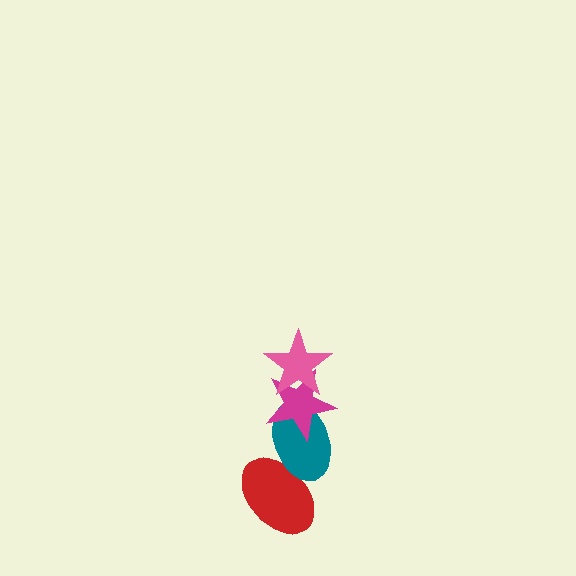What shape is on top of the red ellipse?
The teal ellipse is on top of the red ellipse.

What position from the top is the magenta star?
The magenta star is 2nd from the top.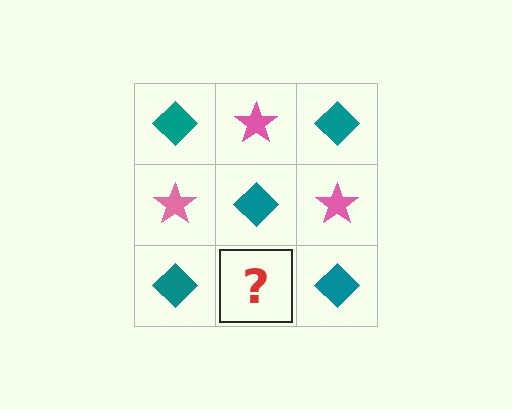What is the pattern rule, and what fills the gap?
The rule is that it alternates teal diamond and pink star in a checkerboard pattern. The gap should be filled with a pink star.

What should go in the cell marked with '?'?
The missing cell should contain a pink star.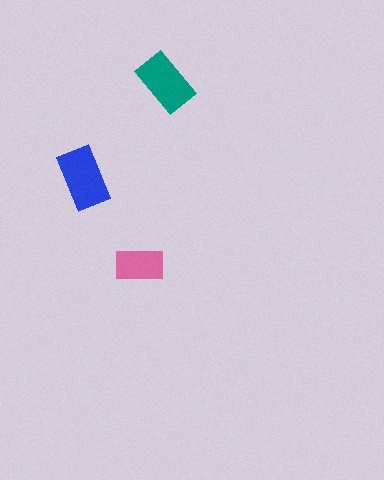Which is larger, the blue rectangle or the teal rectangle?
The blue one.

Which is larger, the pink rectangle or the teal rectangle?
The teal one.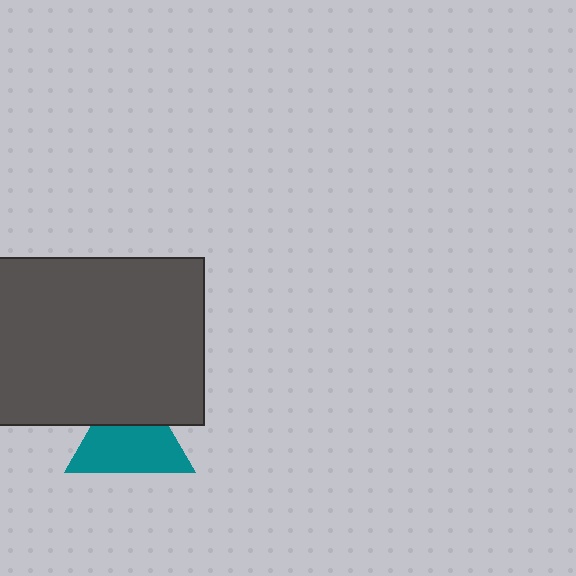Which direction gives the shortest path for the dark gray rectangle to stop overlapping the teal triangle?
Moving up gives the shortest separation.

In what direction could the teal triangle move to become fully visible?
The teal triangle could move down. That would shift it out from behind the dark gray rectangle entirely.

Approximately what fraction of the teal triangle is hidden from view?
Roughly 34% of the teal triangle is hidden behind the dark gray rectangle.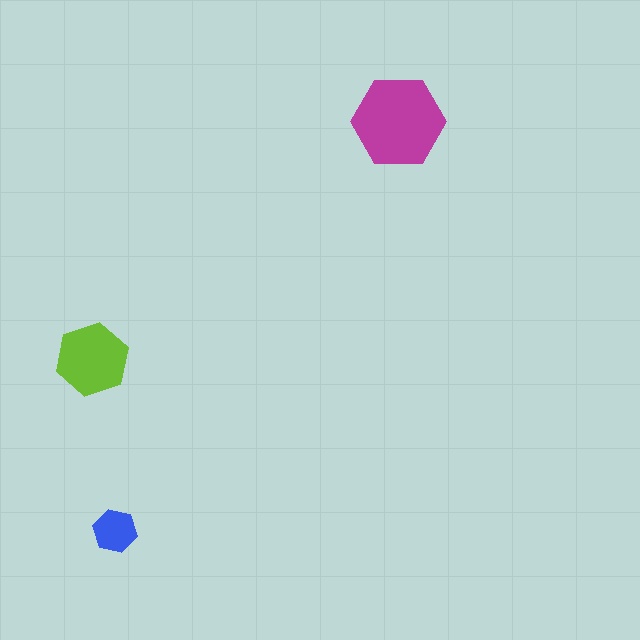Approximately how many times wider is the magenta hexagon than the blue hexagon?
About 2 times wider.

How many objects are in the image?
There are 3 objects in the image.